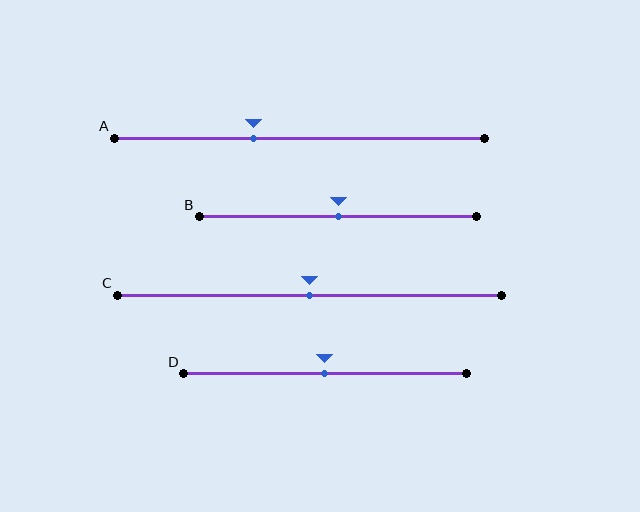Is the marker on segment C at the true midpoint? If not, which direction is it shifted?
Yes, the marker on segment C is at the true midpoint.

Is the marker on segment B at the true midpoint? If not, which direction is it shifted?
Yes, the marker on segment B is at the true midpoint.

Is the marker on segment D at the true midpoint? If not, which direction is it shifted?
Yes, the marker on segment D is at the true midpoint.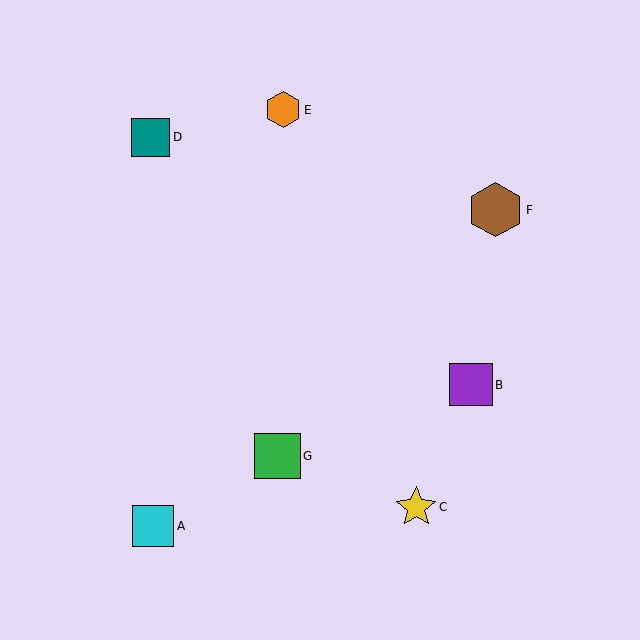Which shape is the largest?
The brown hexagon (labeled F) is the largest.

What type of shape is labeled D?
Shape D is a teal square.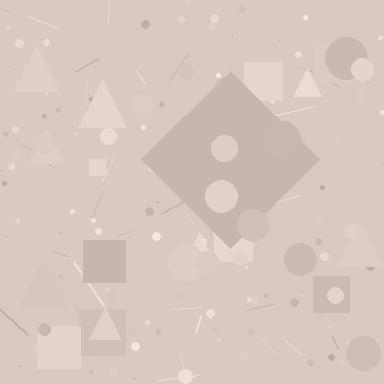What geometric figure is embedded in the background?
A diamond is embedded in the background.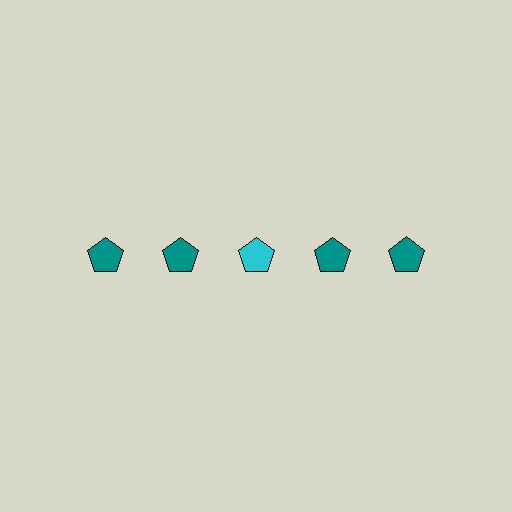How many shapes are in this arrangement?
There are 5 shapes arranged in a grid pattern.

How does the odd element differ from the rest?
It has a different color: cyan instead of teal.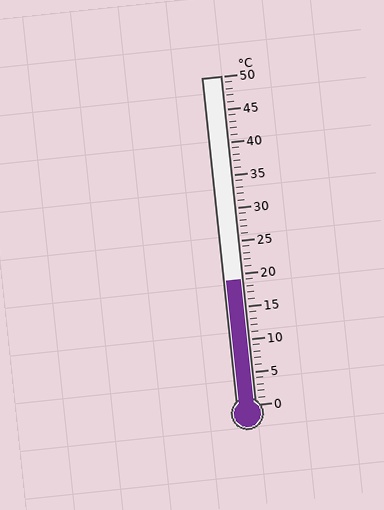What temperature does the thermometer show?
The thermometer shows approximately 19°C.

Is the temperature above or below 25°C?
The temperature is below 25°C.